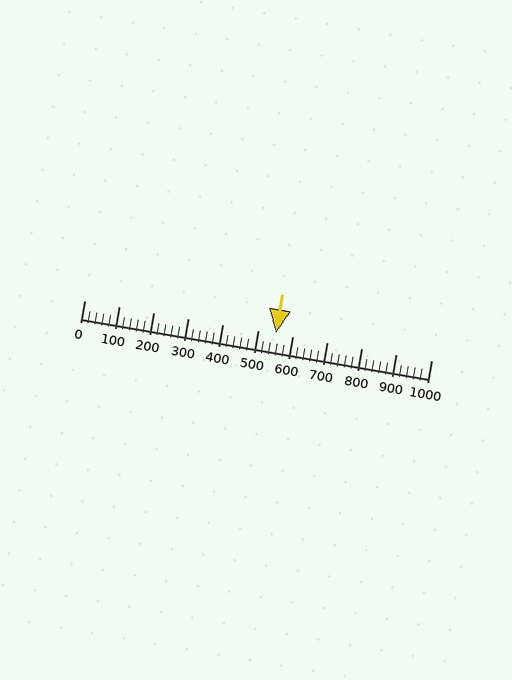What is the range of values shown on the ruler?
The ruler shows values from 0 to 1000.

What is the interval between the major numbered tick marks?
The major tick marks are spaced 100 units apart.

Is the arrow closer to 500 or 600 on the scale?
The arrow is closer to 600.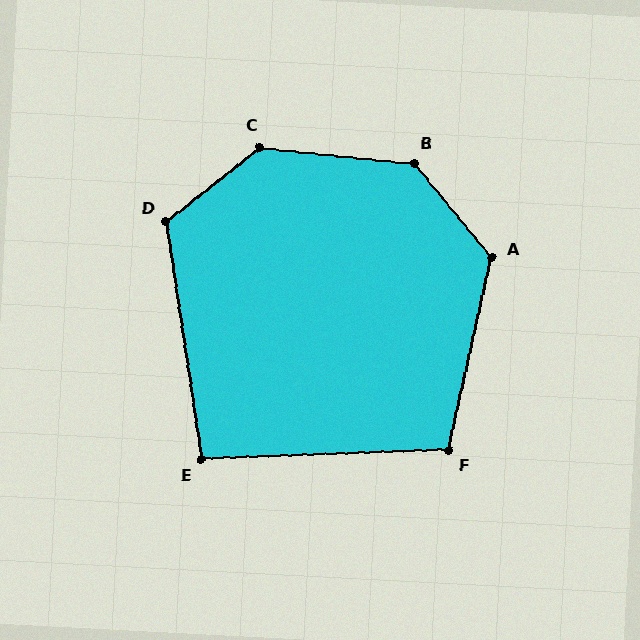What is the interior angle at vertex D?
Approximately 120 degrees (obtuse).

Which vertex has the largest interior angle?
C, at approximately 136 degrees.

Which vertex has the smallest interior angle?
E, at approximately 96 degrees.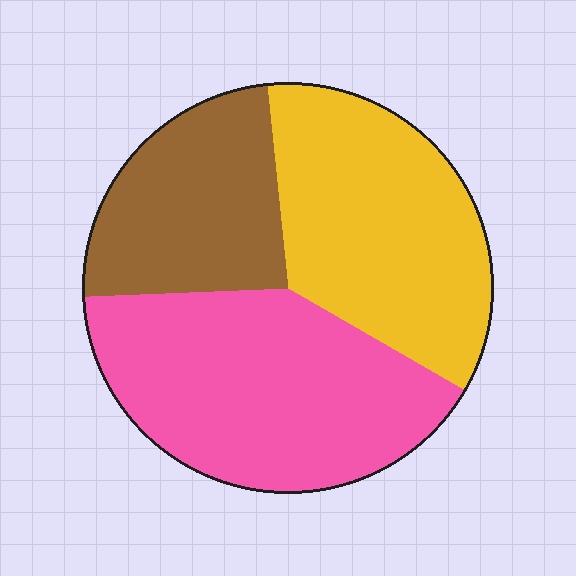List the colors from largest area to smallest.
From largest to smallest: pink, yellow, brown.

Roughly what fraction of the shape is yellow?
Yellow takes up about one third (1/3) of the shape.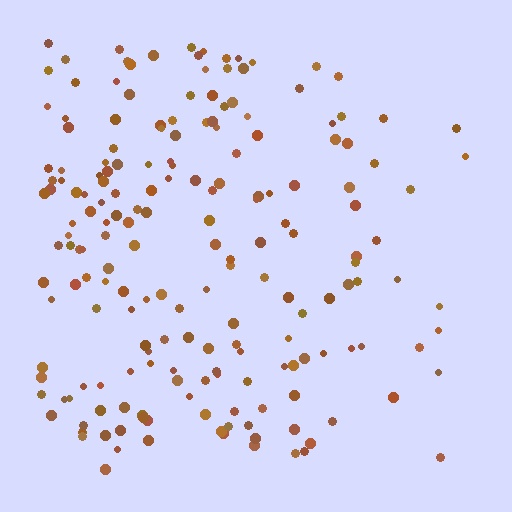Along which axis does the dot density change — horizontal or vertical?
Horizontal.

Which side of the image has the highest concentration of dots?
The left.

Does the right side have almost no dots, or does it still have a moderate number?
Still a moderate number, just noticeably fewer than the left.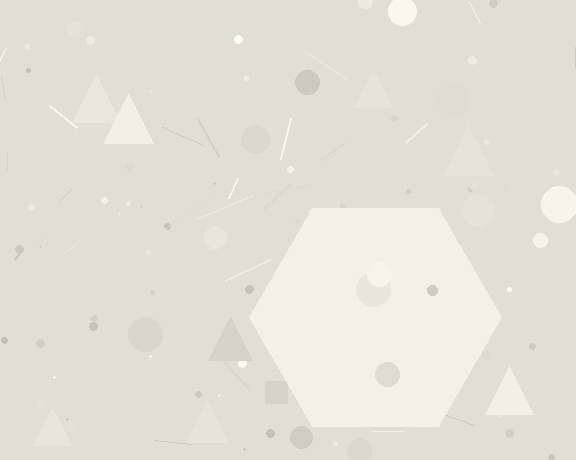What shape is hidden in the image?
A hexagon is hidden in the image.